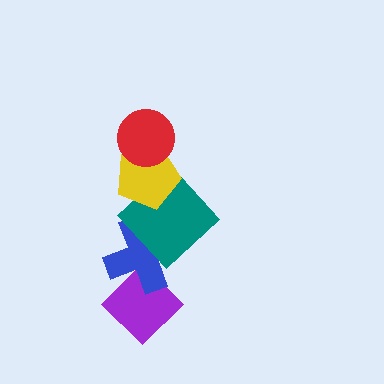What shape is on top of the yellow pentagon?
The red circle is on top of the yellow pentagon.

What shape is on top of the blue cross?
The teal diamond is on top of the blue cross.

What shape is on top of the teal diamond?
The yellow pentagon is on top of the teal diamond.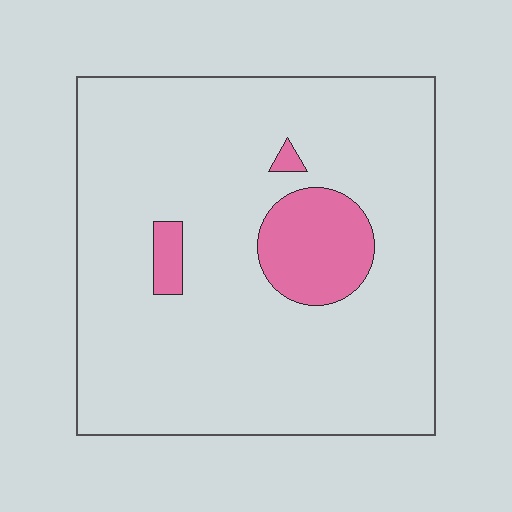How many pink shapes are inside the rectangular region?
3.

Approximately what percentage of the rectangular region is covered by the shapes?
Approximately 10%.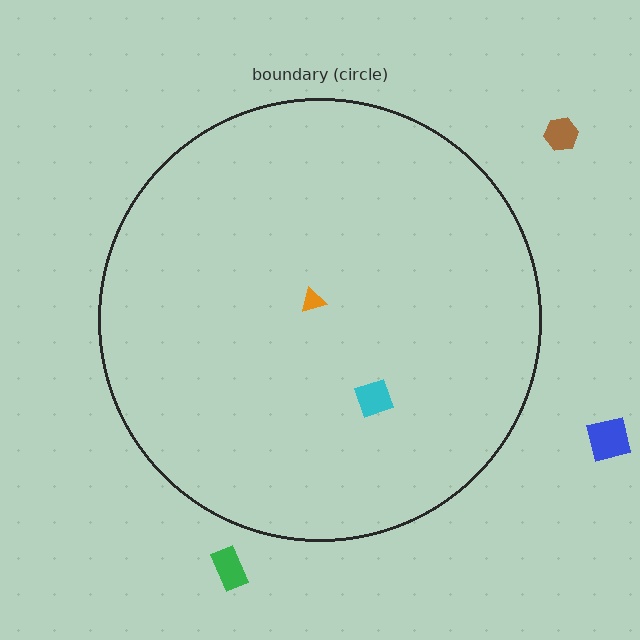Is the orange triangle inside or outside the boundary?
Inside.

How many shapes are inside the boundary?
2 inside, 3 outside.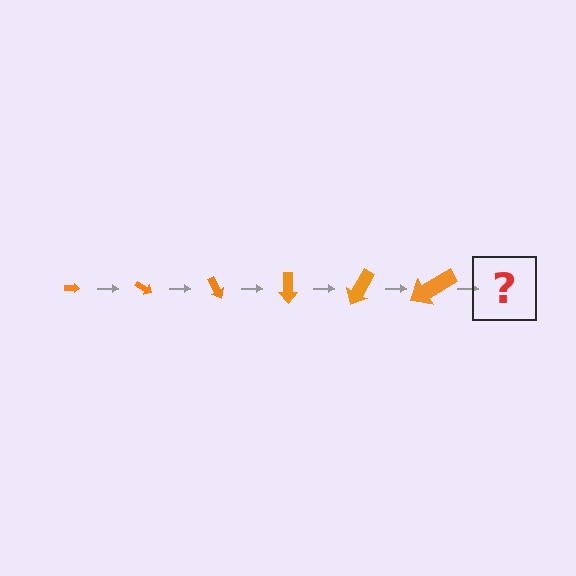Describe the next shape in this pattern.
It should be an arrow, larger than the previous one and rotated 180 degrees from the start.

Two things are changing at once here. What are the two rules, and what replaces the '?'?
The two rules are that the arrow grows larger each step and it rotates 30 degrees each step. The '?' should be an arrow, larger than the previous one and rotated 180 degrees from the start.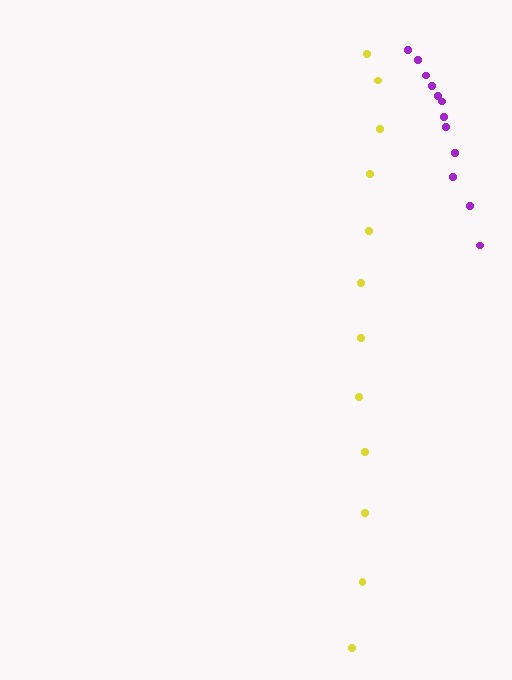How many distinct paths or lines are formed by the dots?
There are 2 distinct paths.